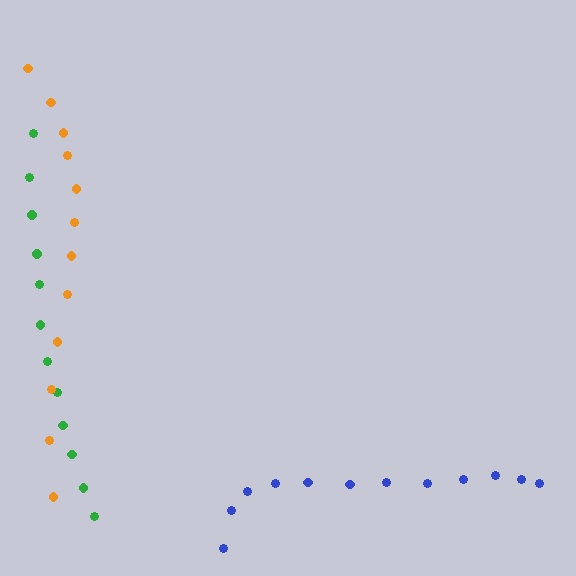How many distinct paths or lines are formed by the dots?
There are 3 distinct paths.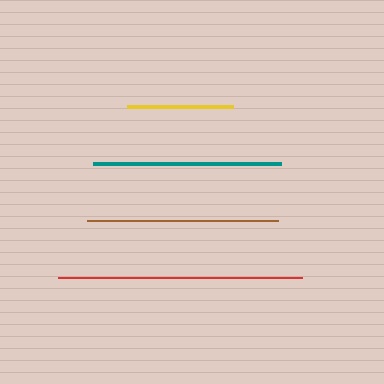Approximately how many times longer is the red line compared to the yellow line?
The red line is approximately 2.3 times the length of the yellow line.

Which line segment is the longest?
The red line is the longest at approximately 244 pixels.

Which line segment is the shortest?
The yellow line is the shortest at approximately 106 pixels.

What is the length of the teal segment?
The teal segment is approximately 188 pixels long.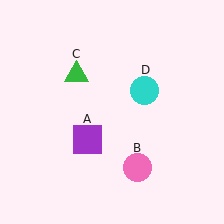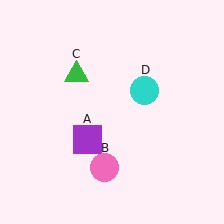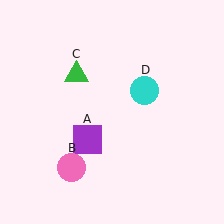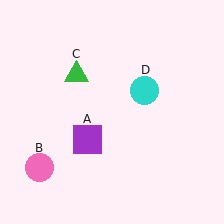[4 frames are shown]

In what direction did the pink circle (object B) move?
The pink circle (object B) moved left.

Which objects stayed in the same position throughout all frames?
Purple square (object A) and green triangle (object C) and cyan circle (object D) remained stationary.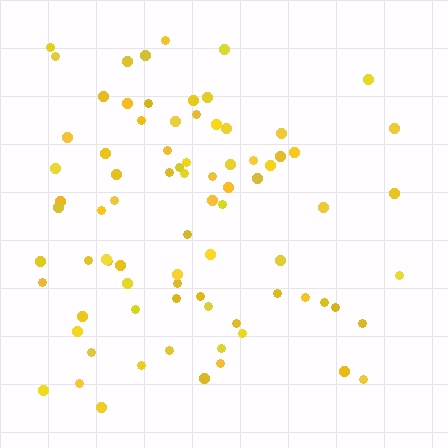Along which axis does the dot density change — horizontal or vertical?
Horizontal.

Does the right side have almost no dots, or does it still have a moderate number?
Still a moderate number, just noticeably fewer than the left.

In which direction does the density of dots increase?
From right to left, with the left side densest.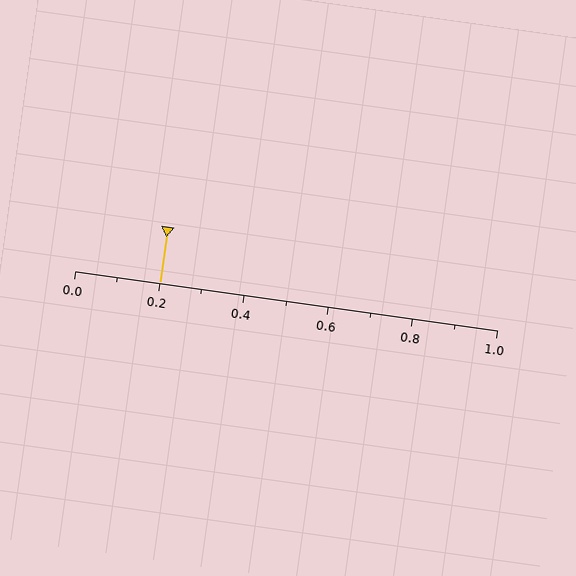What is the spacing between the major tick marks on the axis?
The major ticks are spaced 0.2 apart.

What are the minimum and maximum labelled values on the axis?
The axis runs from 0.0 to 1.0.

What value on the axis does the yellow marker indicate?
The marker indicates approximately 0.2.